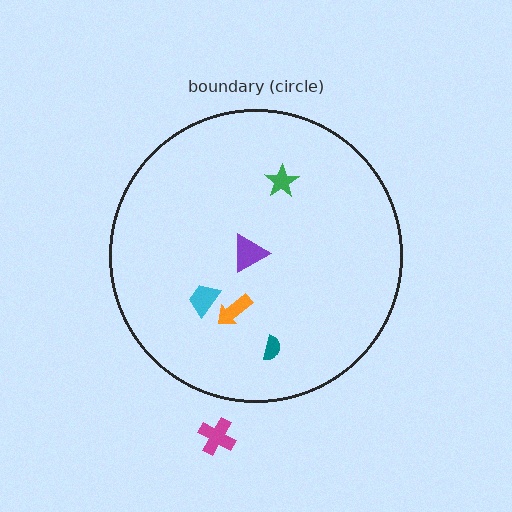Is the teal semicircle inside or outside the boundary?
Inside.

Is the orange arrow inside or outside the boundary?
Inside.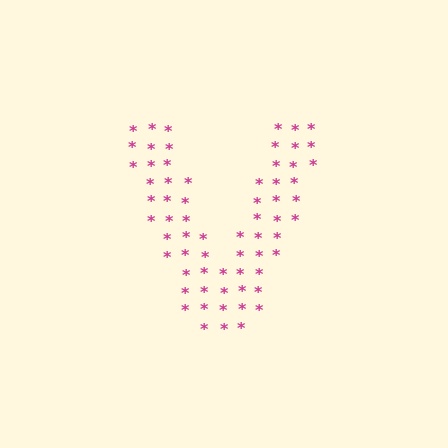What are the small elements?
The small elements are asterisks.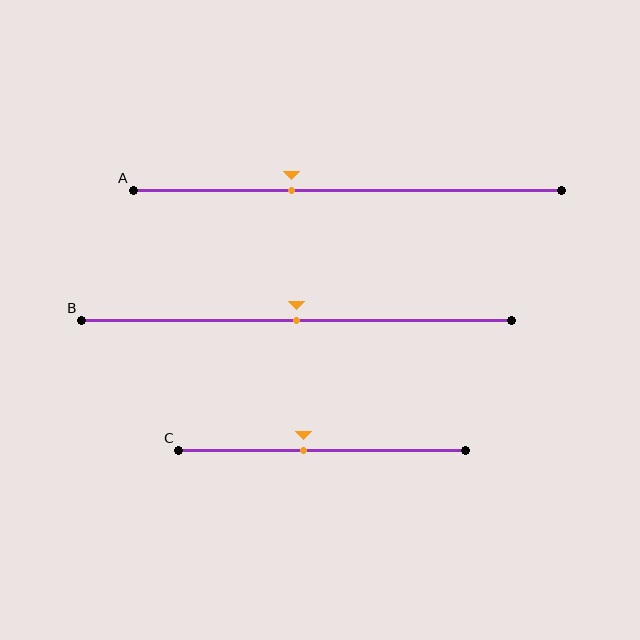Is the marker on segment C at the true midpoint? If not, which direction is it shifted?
No, the marker on segment C is shifted to the left by about 6% of the segment length.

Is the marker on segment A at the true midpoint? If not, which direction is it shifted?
No, the marker on segment A is shifted to the left by about 13% of the segment length.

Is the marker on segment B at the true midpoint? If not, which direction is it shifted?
Yes, the marker on segment B is at the true midpoint.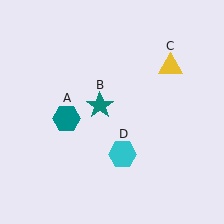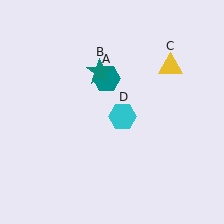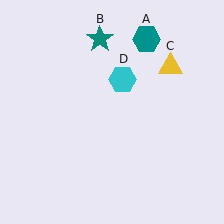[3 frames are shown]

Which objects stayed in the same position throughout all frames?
Yellow triangle (object C) remained stationary.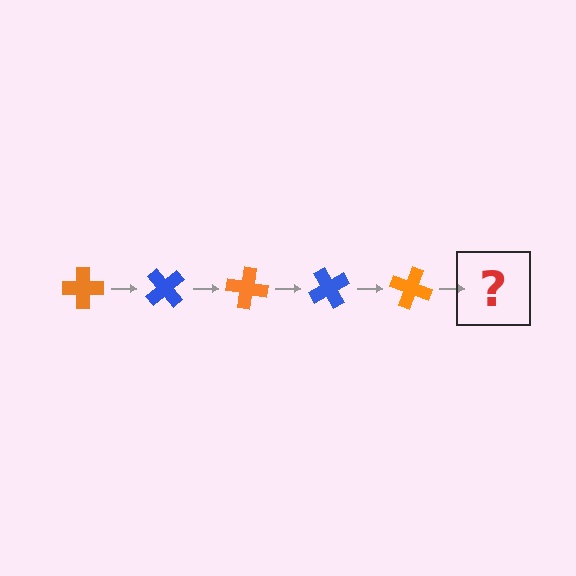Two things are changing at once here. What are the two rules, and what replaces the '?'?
The two rules are that it rotates 50 degrees each step and the color cycles through orange and blue. The '?' should be a blue cross, rotated 250 degrees from the start.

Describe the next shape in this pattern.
It should be a blue cross, rotated 250 degrees from the start.